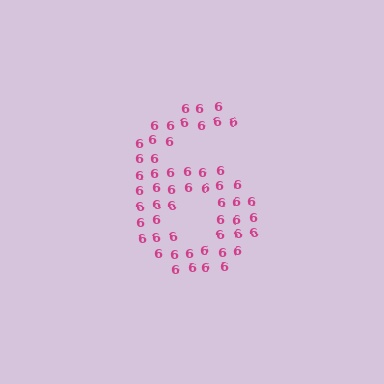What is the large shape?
The large shape is the digit 6.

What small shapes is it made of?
It is made of small digit 6's.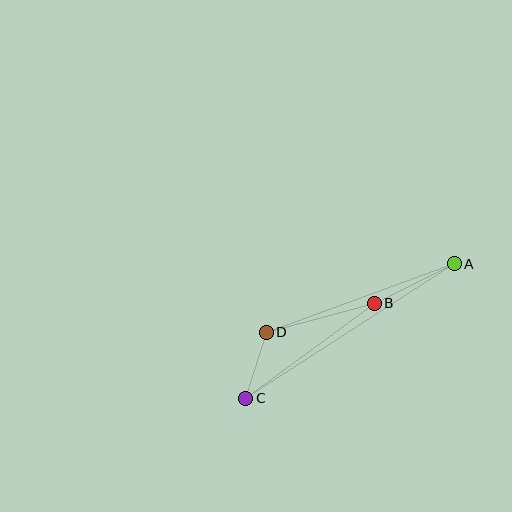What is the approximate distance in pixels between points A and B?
The distance between A and B is approximately 89 pixels.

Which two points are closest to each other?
Points C and D are closest to each other.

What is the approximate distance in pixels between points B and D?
The distance between B and D is approximately 112 pixels.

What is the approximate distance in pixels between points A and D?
The distance between A and D is approximately 200 pixels.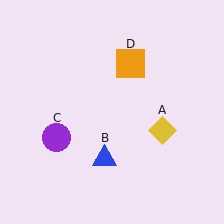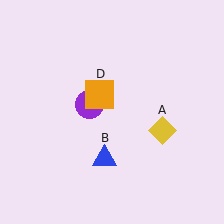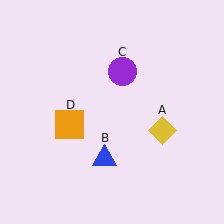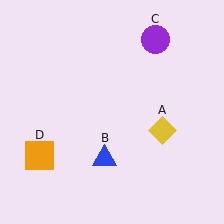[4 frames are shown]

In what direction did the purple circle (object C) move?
The purple circle (object C) moved up and to the right.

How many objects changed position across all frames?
2 objects changed position: purple circle (object C), orange square (object D).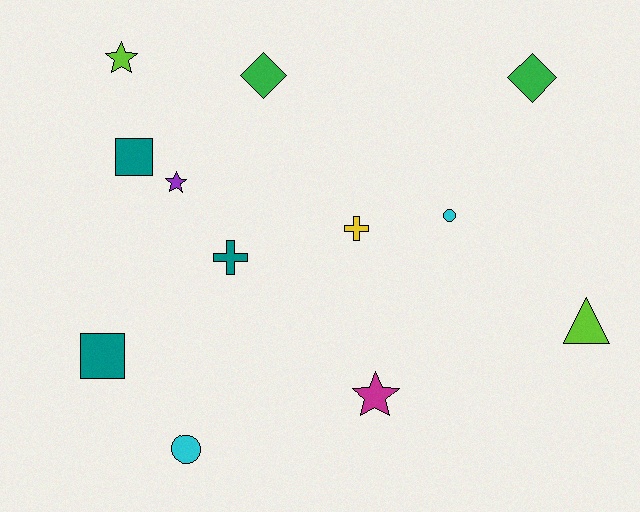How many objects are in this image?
There are 12 objects.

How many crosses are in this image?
There are 2 crosses.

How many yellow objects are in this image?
There is 1 yellow object.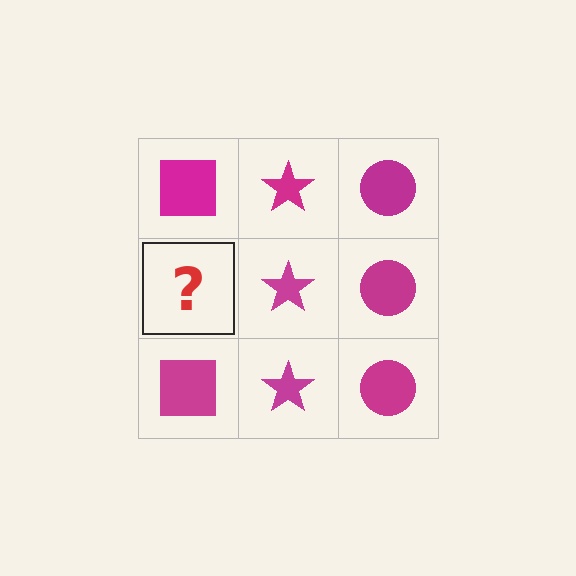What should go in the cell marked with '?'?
The missing cell should contain a magenta square.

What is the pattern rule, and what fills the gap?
The rule is that each column has a consistent shape. The gap should be filled with a magenta square.